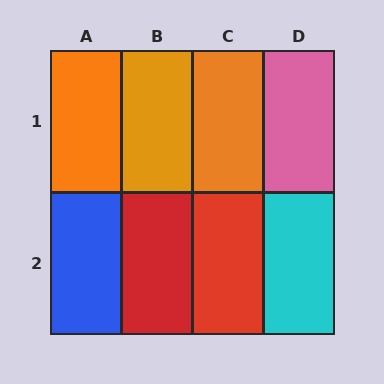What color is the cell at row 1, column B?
Orange.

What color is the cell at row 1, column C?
Orange.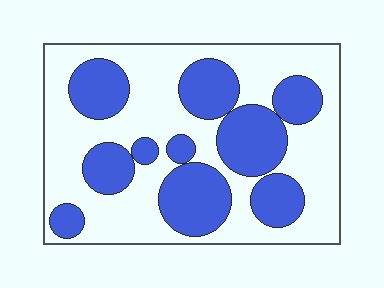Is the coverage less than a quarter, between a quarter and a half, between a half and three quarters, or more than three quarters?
Between a quarter and a half.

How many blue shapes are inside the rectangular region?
10.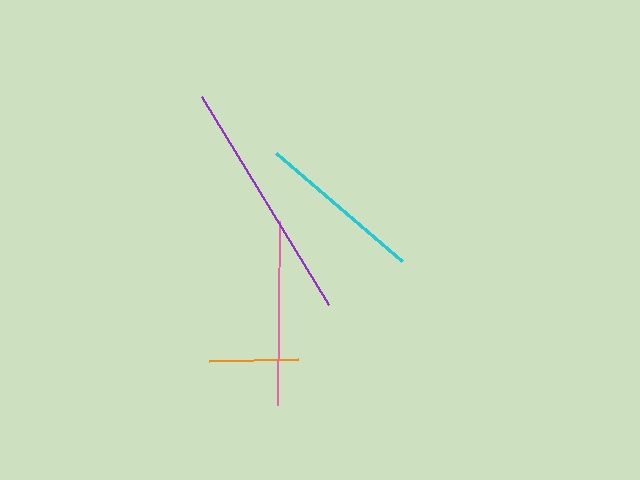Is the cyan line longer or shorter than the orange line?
The cyan line is longer than the orange line.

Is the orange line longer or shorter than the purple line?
The purple line is longer than the orange line.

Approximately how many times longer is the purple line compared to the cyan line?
The purple line is approximately 1.5 times the length of the cyan line.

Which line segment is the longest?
The purple line is the longest at approximately 243 pixels.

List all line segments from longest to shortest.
From longest to shortest: purple, pink, cyan, orange.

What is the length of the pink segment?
The pink segment is approximately 184 pixels long.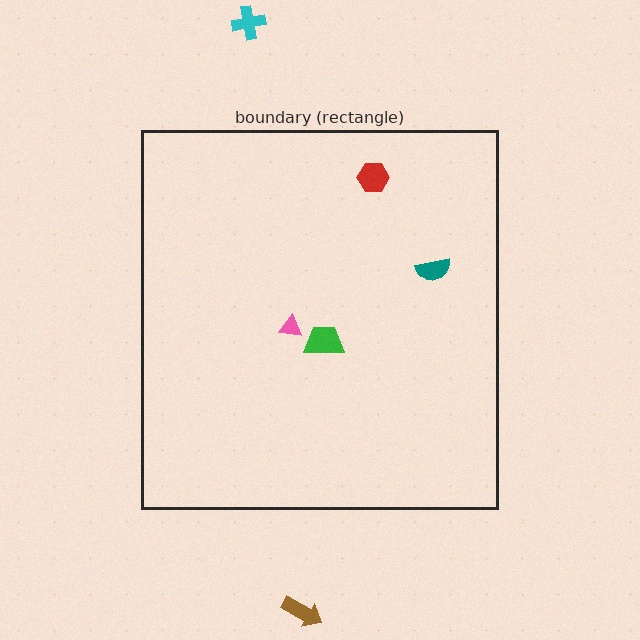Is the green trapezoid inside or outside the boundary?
Inside.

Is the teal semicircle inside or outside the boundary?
Inside.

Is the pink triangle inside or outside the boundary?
Inside.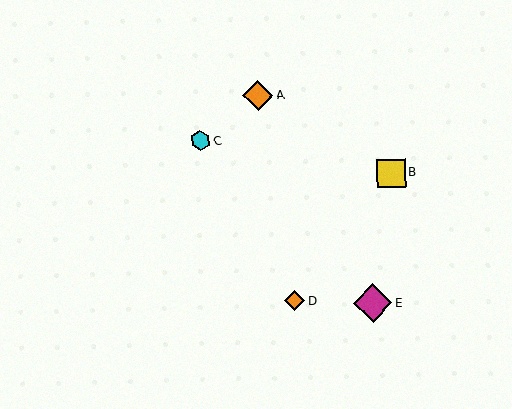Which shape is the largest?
The magenta diamond (labeled E) is the largest.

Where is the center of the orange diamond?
The center of the orange diamond is at (295, 301).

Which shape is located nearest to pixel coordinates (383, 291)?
The magenta diamond (labeled E) at (373, 303) is nearest to that location.